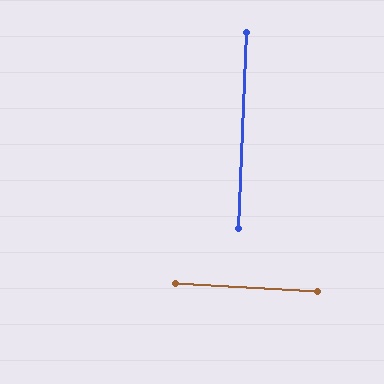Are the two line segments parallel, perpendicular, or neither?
Perpendicular — they meet at approximately 89°.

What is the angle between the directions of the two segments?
Approximately 89 degrees.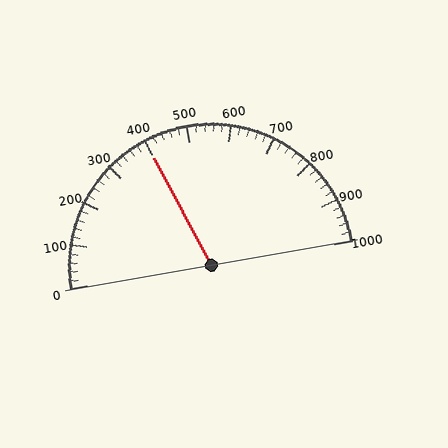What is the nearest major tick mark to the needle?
The nearest major tick mark is 400.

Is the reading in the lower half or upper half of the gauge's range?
The reading is in the lower half of the range (0 to 1000).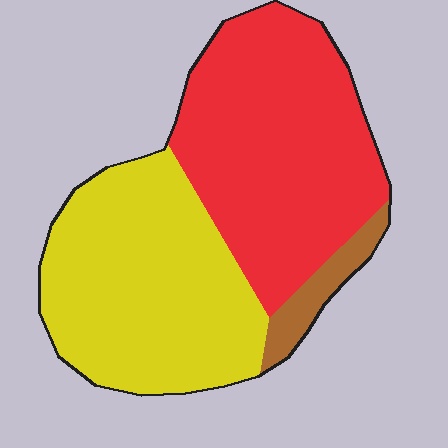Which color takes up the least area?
Brown, at roughly 5%.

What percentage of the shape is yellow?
Yellow covers 46% of the shape.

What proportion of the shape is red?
Red takes up about one half (1/2) of the shape.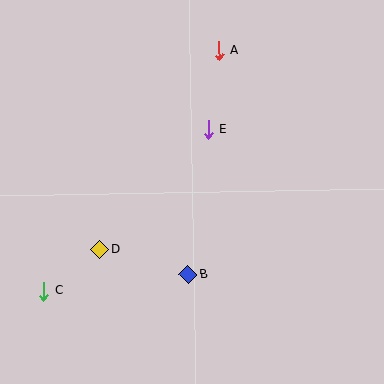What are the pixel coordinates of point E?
Point E is at (208, 129).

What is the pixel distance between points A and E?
The distance between A and E is 79 pixels.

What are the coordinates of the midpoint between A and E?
The midpoint between A and E is at (214, 90).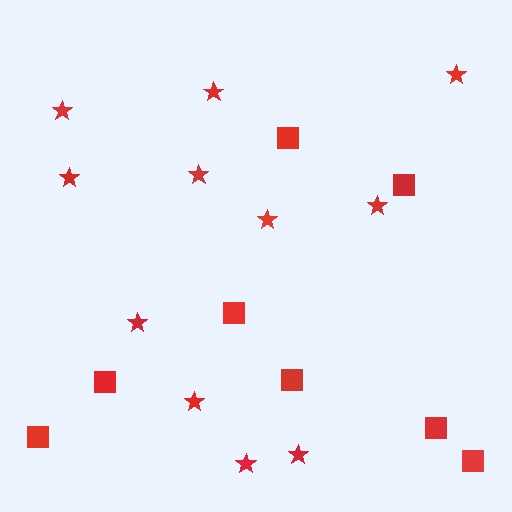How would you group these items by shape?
There are 2 groups: one group of squares (8) and one group of stars (11).